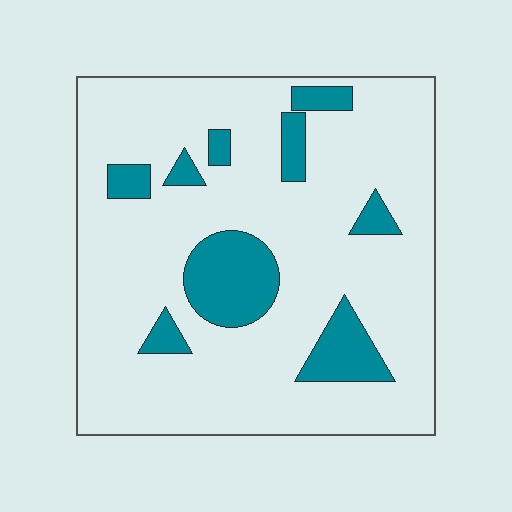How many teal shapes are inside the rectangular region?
9.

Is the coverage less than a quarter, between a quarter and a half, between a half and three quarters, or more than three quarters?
Less than a quarter.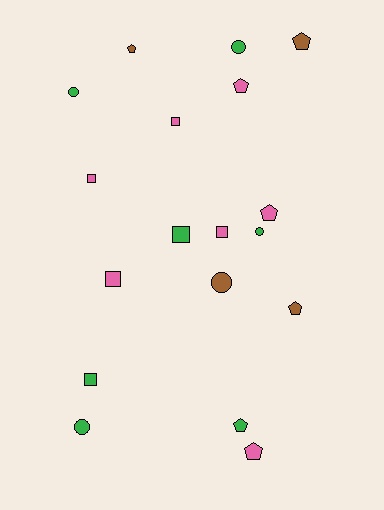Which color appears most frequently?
Green, with 7 objects.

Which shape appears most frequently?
Pentagon, with 7 objects.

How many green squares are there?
There are 2 green squares.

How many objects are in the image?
There are 18 objects.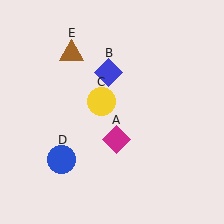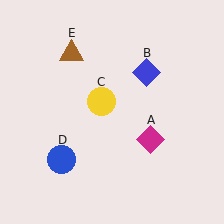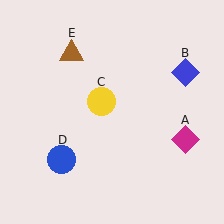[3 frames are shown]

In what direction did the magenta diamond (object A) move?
The magenta diamond (object A) moved right.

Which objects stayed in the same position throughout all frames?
Yellow circle (object C) and blue circle (object D) and brown triangle (object E) remained stationary.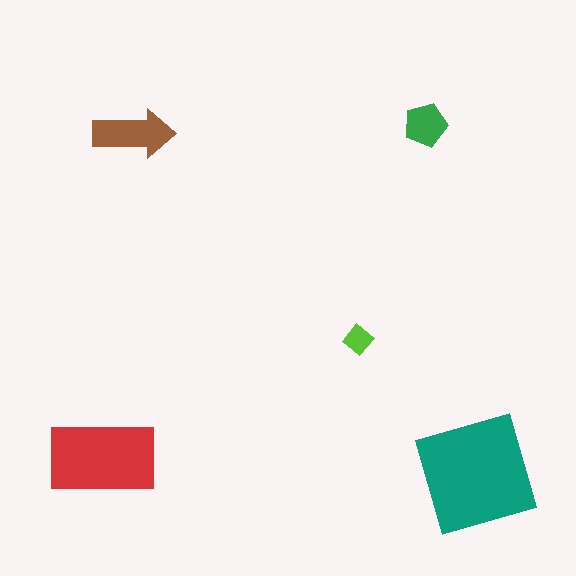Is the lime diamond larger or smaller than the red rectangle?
Smaller.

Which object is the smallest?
The lime diamond.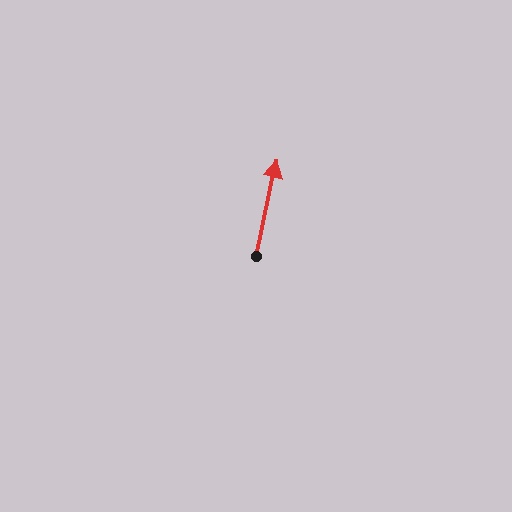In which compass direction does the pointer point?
North.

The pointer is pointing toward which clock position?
Roughly 12 o'clock.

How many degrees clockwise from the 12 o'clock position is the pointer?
Approximately 12 degrees.